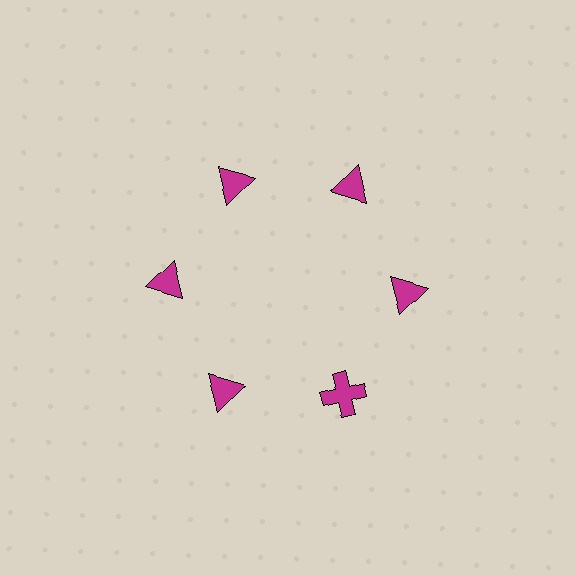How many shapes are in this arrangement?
There are 6 shapes arranged in a ring pattern.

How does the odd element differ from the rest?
It has a different shape: cross instead of triangle.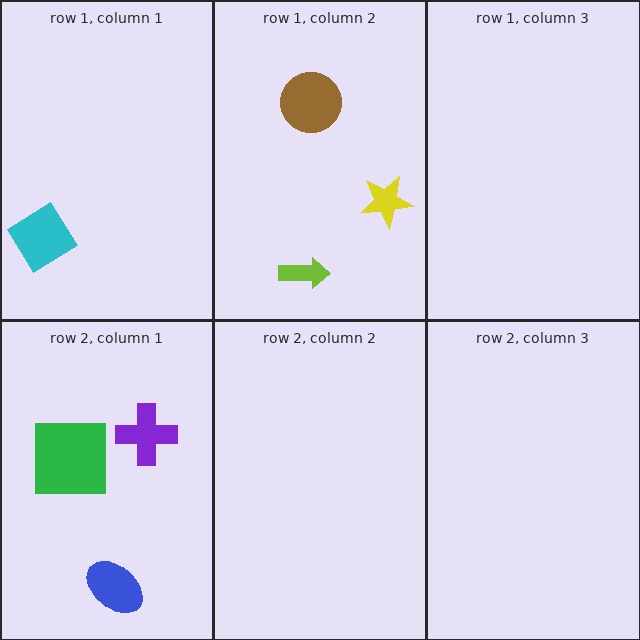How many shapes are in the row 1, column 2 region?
3.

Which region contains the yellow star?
The row 1, column 2 region.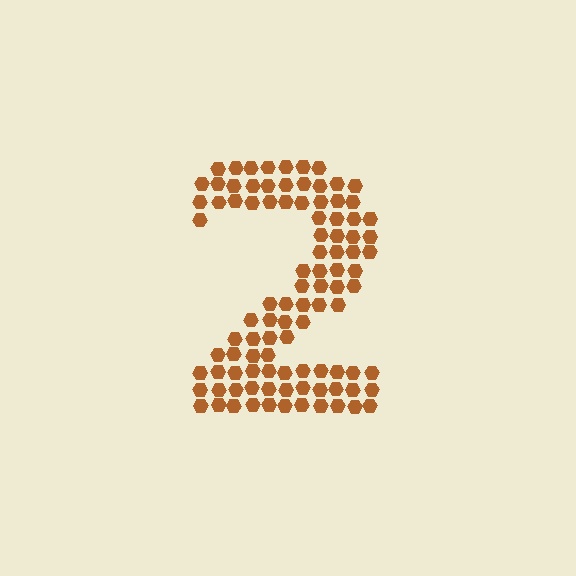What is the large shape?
The large shape is the digit 2.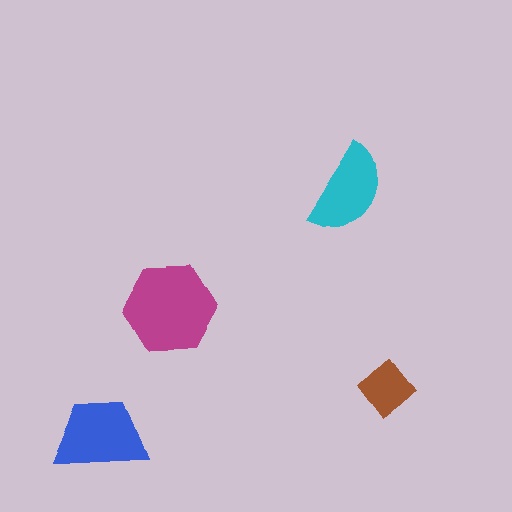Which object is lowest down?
The blue trapezoid is bottommost.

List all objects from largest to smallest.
The magenta hexagon, the blue trapezoid, the cyan semicircle, the brown diamond.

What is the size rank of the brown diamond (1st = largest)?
4th.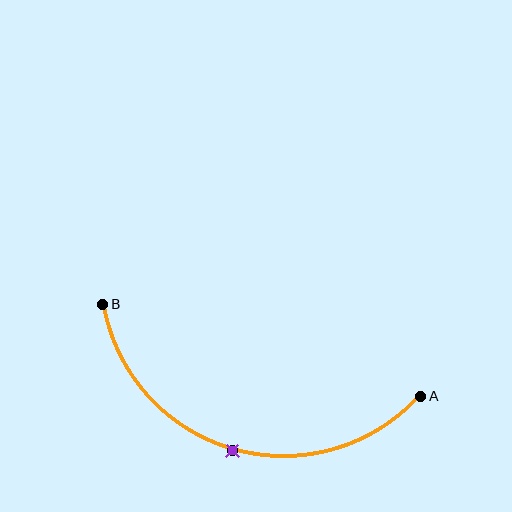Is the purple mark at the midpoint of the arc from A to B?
Yes. The purple mark lies on the arc at equal arc-length from both A and B — it is the arc midpoint.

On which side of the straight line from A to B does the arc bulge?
The arc bulges below the straight line connecting A and B.